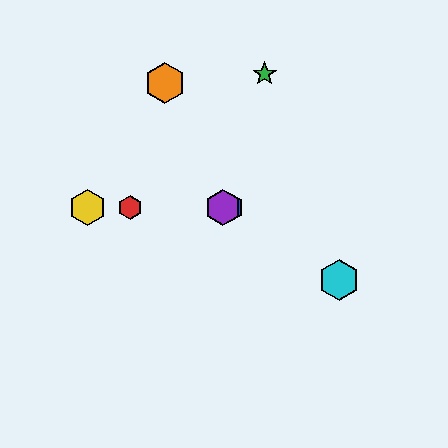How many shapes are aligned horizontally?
4 shapes (the red hexagon, the blue hexagon, the yellow hexagon, the purple hexagon) are aligned horizontally.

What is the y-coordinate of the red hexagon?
The red hexagon is at y≈207.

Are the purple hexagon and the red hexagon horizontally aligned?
Yes, both are at y≈207.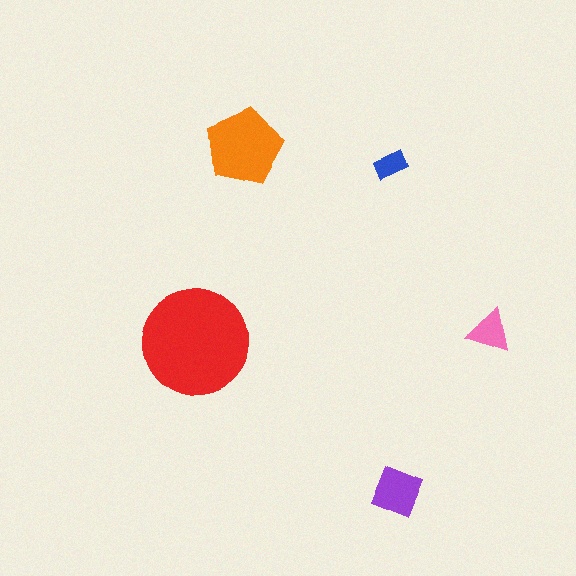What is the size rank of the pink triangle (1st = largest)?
4th.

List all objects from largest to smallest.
The red circle, the orange pentagon, the purple square, the pink triangle, the blue rectangle.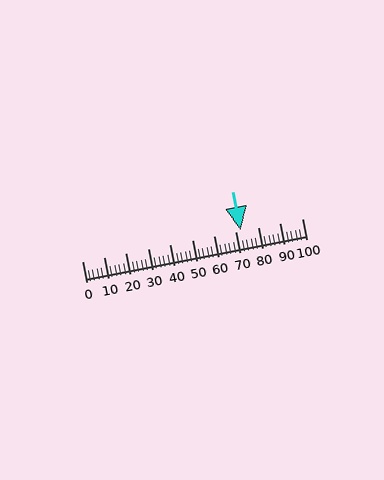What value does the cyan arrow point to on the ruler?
The cyan arrow points to approximately 72.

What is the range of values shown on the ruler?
The ruler shows values from 0 to 100.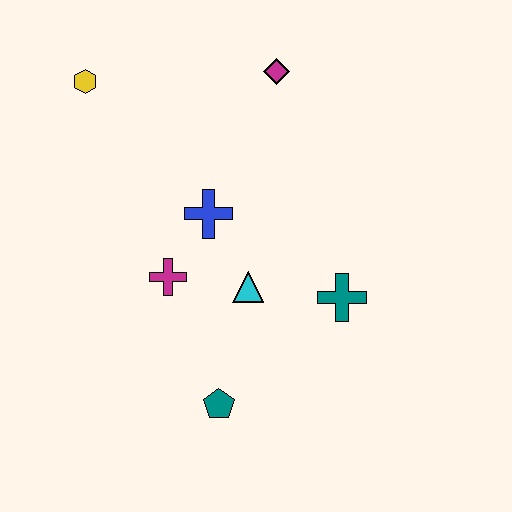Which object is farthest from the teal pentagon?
The yellow hexagon is farthest from the teal pentagon.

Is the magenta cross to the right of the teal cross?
No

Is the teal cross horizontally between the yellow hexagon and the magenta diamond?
No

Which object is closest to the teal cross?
The cyan triangle is closest to the teal cross.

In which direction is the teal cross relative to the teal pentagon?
The teal cross is to the right of the teal pentagon.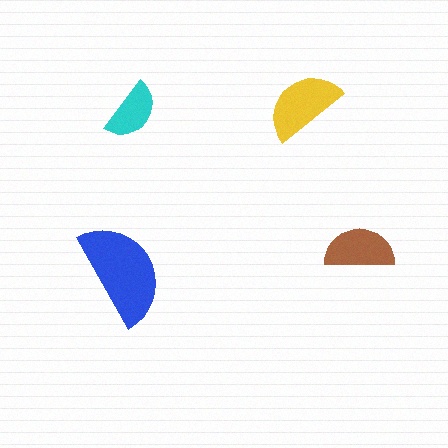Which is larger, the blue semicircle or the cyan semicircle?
The blue one.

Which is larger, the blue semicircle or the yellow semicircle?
The blue one.